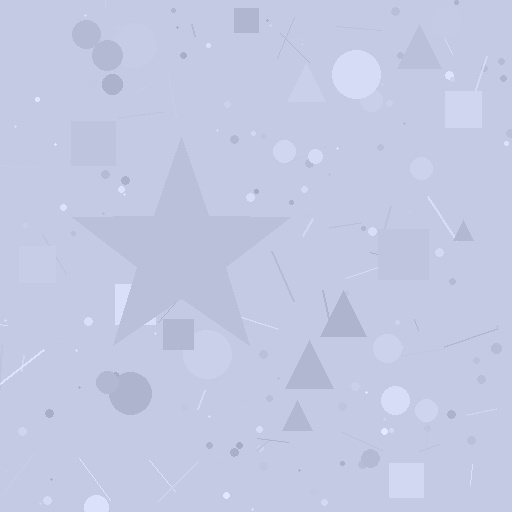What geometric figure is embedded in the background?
A star is embedded in the background.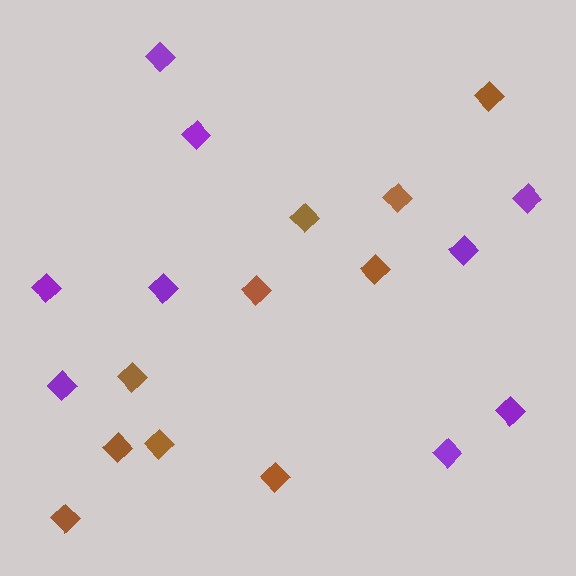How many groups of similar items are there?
There are 2 groups: one group of brown diamonds (10) and one group of purple diamonds (9).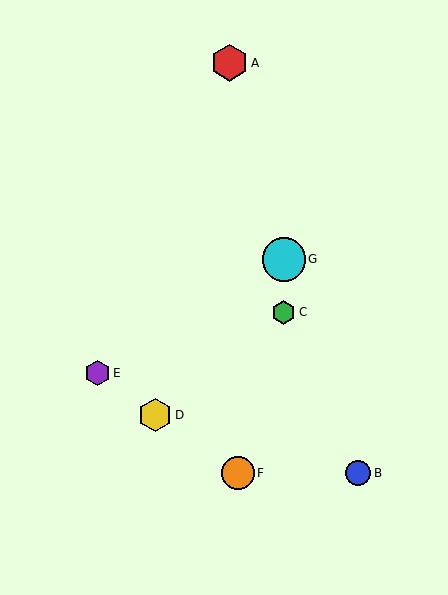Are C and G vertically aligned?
Yes, both are at x≈284.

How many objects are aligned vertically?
2 objects (C, G) are aligned vertically.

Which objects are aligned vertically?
Objects C, G are aligned vertically.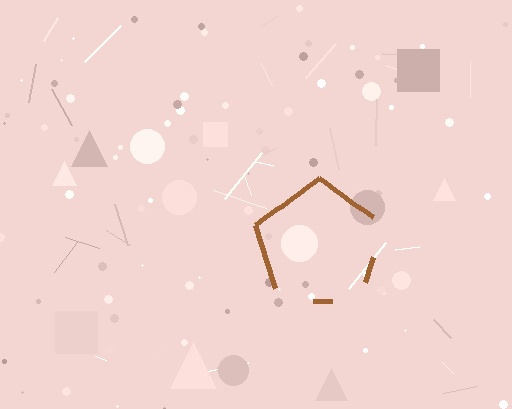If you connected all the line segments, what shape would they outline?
They would outline a pentagon.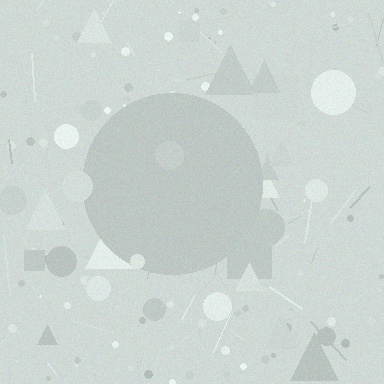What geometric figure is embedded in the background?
A circle is embedded in the background.